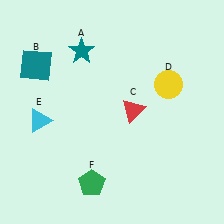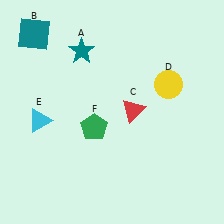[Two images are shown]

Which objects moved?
The objects that moved are: the teal square (B), the green pentagon (F).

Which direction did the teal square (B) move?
The teal square (B) moved up.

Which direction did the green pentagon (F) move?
The green pentagon (F) moved up.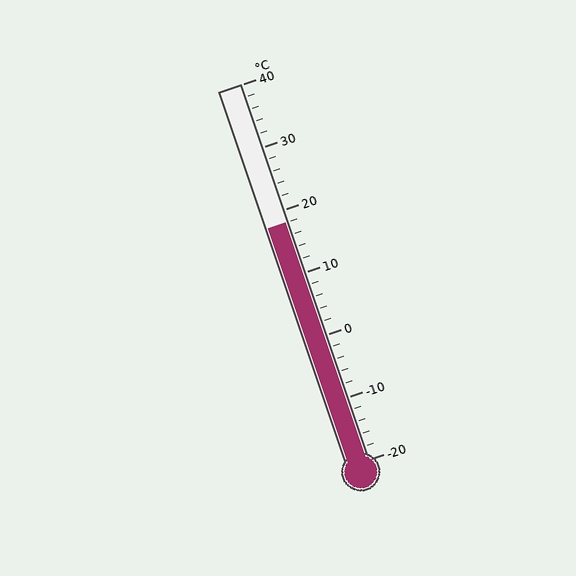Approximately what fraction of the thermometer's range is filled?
The thermometer is filled to approximately 65% of its range.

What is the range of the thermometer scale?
The thermometer scale ranges from -20°C to 40°C.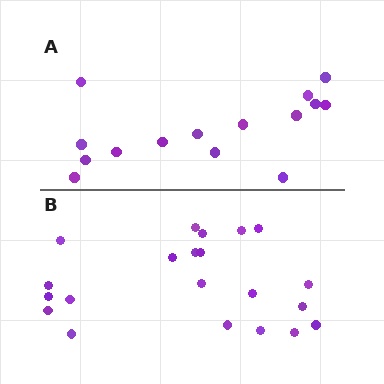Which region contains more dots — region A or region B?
Region B (the bottom region) has more dots.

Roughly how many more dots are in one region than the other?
Region B has about 6 more dots than region A.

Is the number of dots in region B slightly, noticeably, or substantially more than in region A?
Region B has noticeably more, but not dramatically so. The ratio is roughly 1.4 to 1.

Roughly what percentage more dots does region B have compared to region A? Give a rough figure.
About 40% more.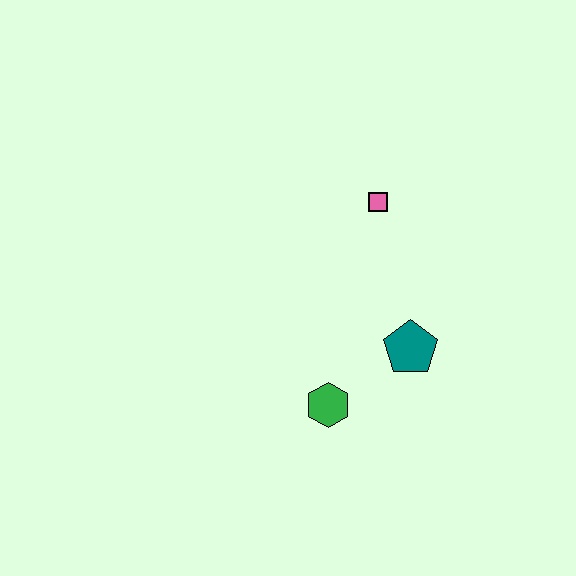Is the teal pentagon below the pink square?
Yes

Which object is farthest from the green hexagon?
The pink square is farthest from the green hexagon.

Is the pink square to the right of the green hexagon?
Yes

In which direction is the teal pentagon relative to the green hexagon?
The teal pentagon is to the right of the green hexagon.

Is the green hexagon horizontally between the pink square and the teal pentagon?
No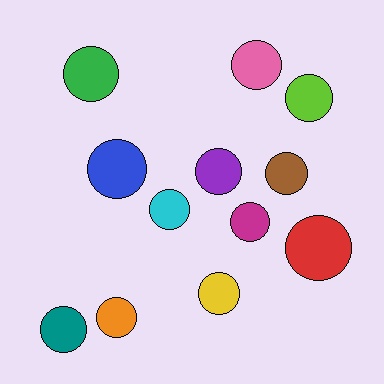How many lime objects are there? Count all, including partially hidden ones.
There is 1 lime object.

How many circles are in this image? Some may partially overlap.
There are 12 circles.